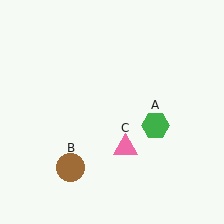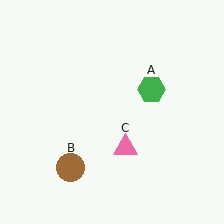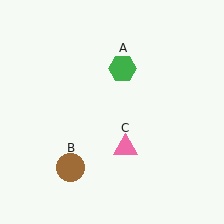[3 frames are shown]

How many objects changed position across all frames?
1 object changed position: green hexagon (object A).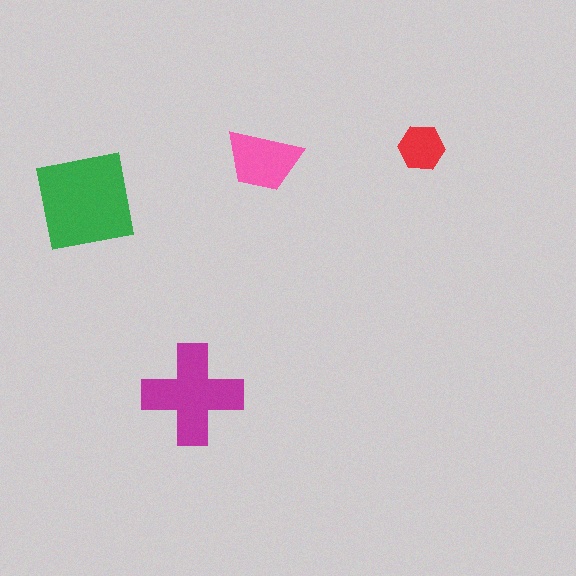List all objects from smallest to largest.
The red hexagon, the pink trapezoid, the magenta cross, the green square.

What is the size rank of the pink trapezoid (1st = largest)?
3rd.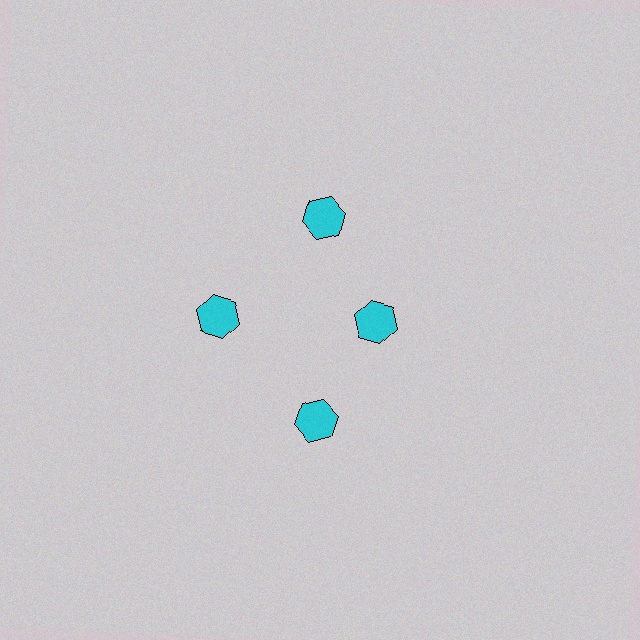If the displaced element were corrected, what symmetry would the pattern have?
It would have 4-fold rotational symmetry — the pattern would map onto itself every 90 degrees.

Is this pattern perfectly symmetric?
No. The 4 cyan hexagons are arranged in a ring, but one element near the 3 o'clock position is pulled inward toward the center, breaking the 4-fold rotational symmetry.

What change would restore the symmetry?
The symmetry would be restored by moving it outward, back onto the ring so that all 4 hexagons sit at equal angles and equal distance from the center.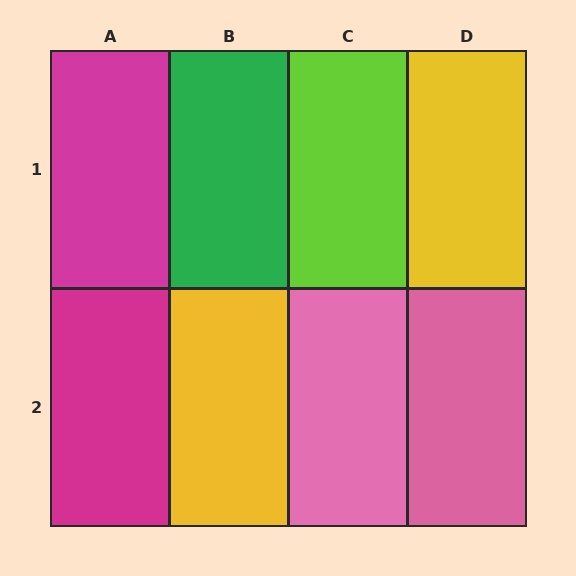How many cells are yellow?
2 cells are yellow.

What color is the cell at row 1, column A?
Magenta.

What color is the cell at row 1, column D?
Yellow.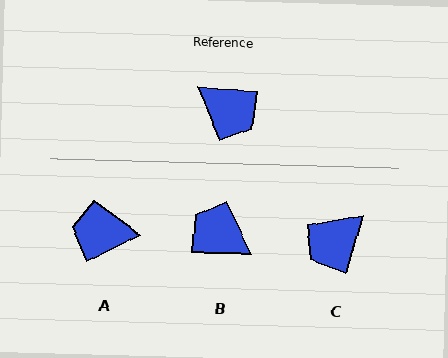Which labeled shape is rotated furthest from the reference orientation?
B, about 177 degrees away.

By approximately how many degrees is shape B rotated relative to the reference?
Approximately 177 degrees clockwise.